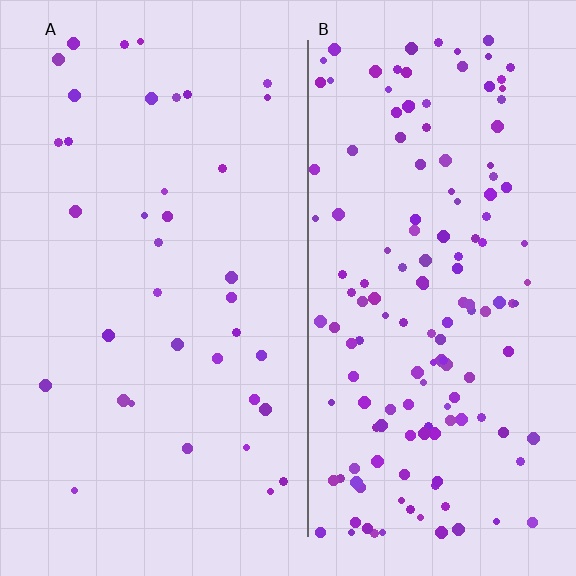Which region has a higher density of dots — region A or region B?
B (the right).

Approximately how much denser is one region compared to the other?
Approximately 4.1× — region B over region A.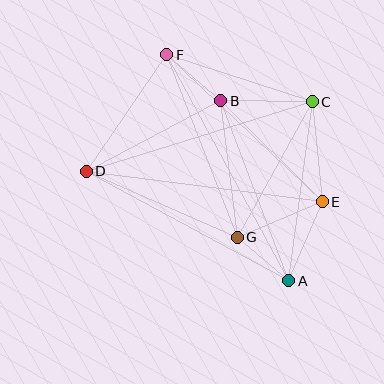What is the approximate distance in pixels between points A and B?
The distance between A and B is approximately 192 pixels.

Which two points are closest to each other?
Points A and G are closest to each other.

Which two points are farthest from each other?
Points A and F are farthest from each other.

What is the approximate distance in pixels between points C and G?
The distance between C and G is approximately 155 pixels.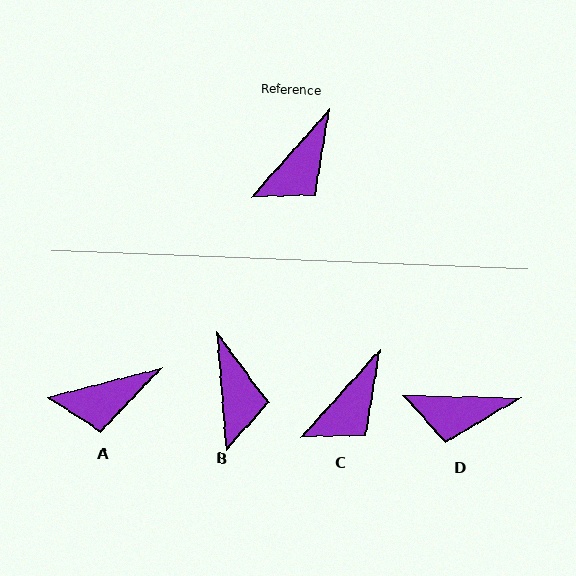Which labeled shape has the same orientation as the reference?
C.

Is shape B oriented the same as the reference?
No, it is off by about 46 degrees.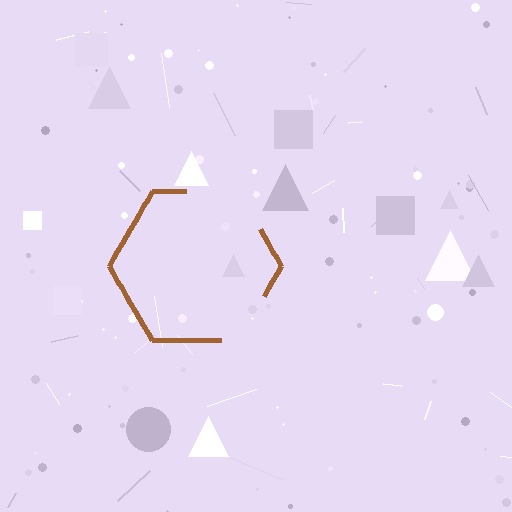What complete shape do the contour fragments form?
The contour fragments form a hexagon.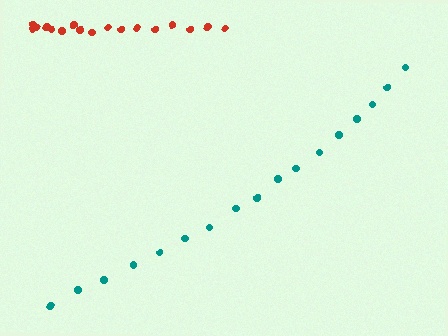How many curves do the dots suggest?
There are 2 distinct paths.